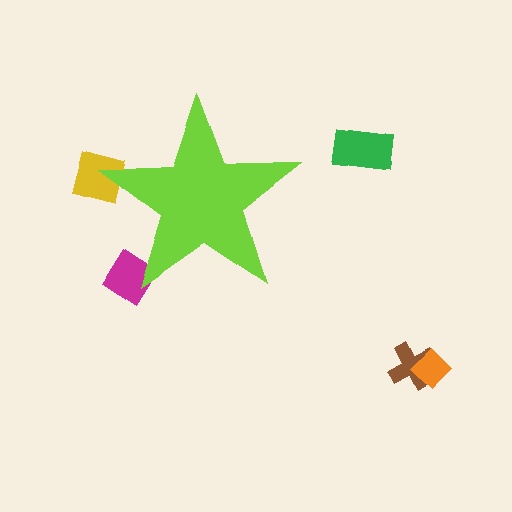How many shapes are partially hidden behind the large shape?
2 shapes are partially hidden.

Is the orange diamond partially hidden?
No, the orange diamond is fully visible.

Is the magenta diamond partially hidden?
Yes, the magenta diamond is partially hidden behind the lime star.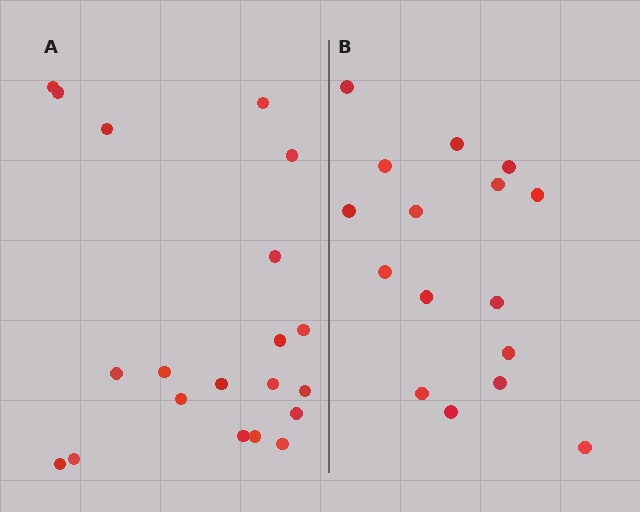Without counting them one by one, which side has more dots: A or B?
Region A (the left region) has more dots.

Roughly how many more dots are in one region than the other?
Region A has about 4 more dots than region B.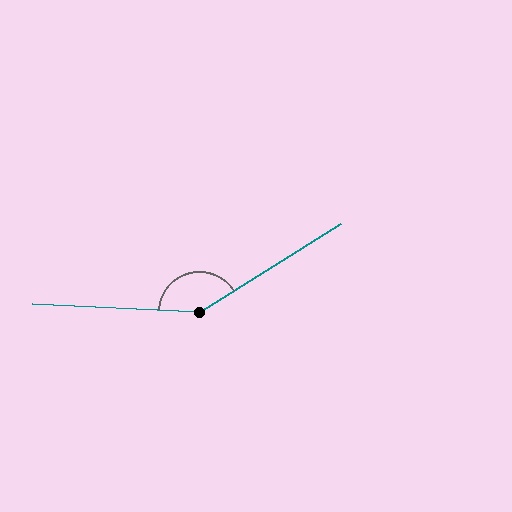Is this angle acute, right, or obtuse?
It is obtuse.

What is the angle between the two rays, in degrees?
Approximately 145 degrees.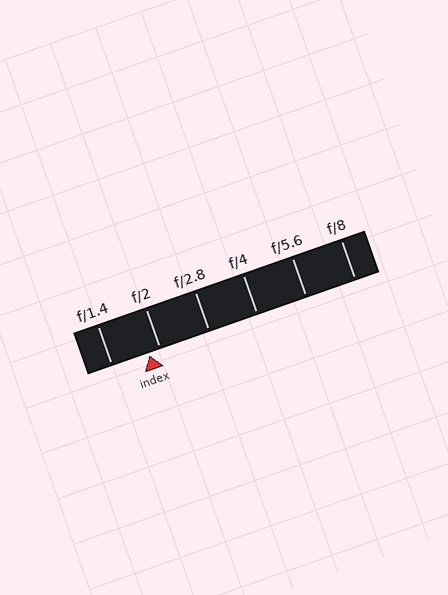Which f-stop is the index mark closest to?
The index mark is closest to f/2.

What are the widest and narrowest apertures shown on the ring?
The widest aperture shown is f/1.4 and the narrowest is f/8.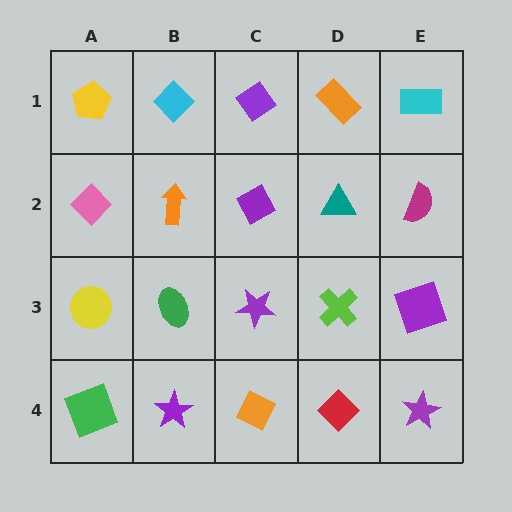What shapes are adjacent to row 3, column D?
A teal triangle (row 2, column D), a red diamond (row 4, column D), a purple star (row 3, column C), a purple square (row 3, column E).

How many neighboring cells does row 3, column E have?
3.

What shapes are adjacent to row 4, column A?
A yellow circle (row 3, column A), a purple star (row 4, column B).